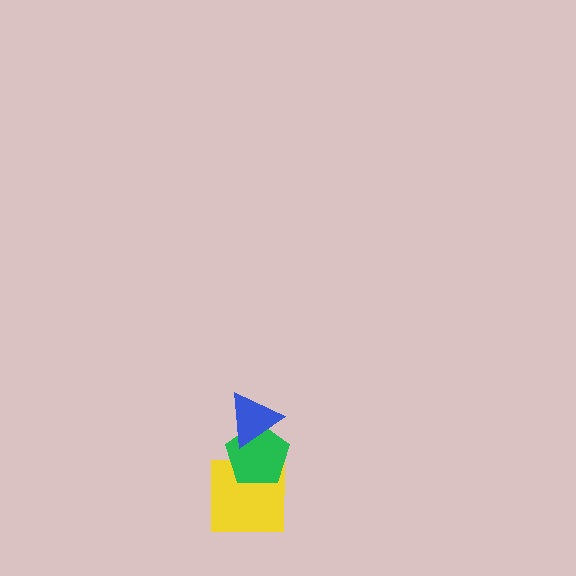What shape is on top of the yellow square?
The green pentagon is on top of the yellow square.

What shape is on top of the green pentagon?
The blue triangle is on top of the green pentagon.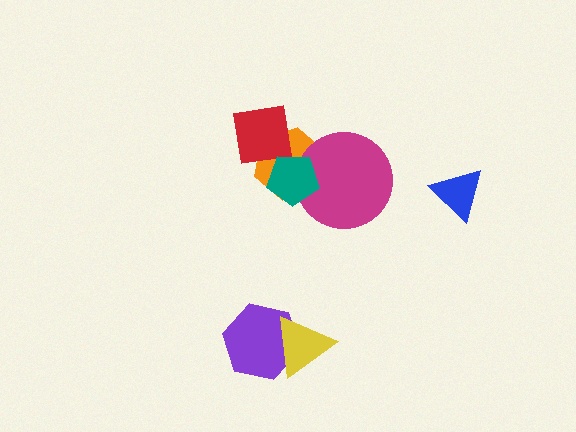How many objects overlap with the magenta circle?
2 objects overlap with the magenta circle.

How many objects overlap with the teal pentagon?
3 objects overlap with the teal pentagon.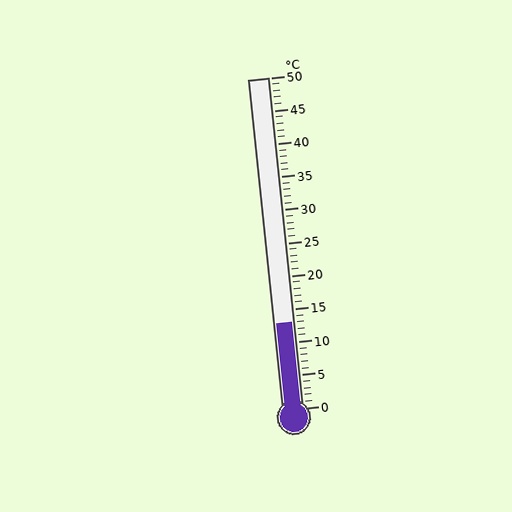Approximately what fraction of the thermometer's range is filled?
The thermometer is filled to approximately 25% of its range.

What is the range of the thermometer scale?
The thermometer scale ranges from 0°C to 50°C.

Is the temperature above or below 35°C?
The temperature is below 35°C.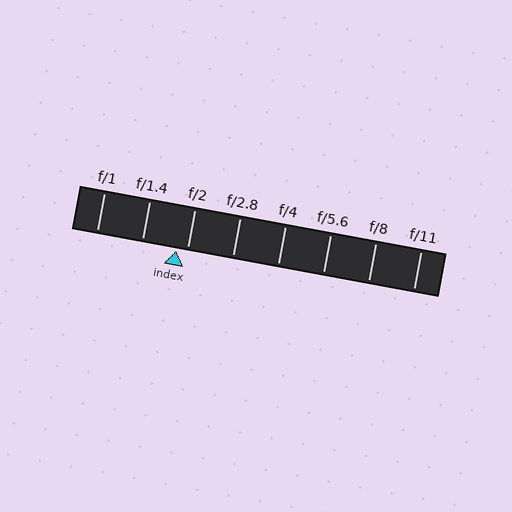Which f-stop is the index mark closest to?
The index mark is closest to f/2.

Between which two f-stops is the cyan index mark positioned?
The index mark is between f/1.4 and f/2.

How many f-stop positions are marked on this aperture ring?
There are 8 f-stop positions marked.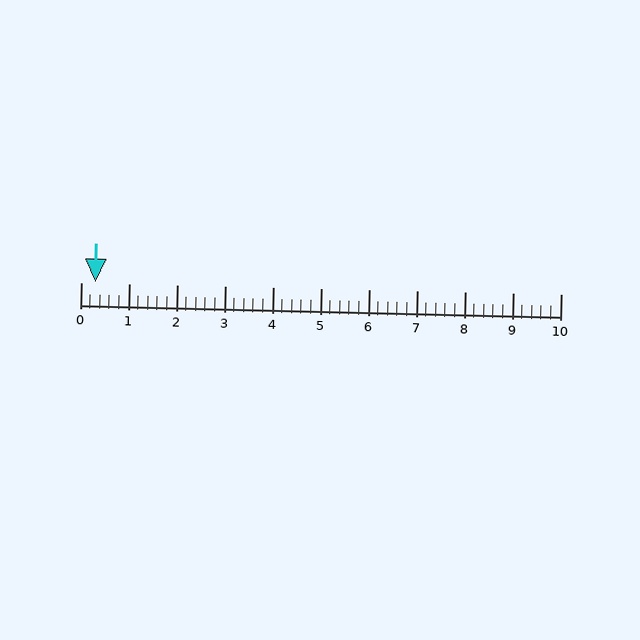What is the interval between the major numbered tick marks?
The major tick marks are spaced 1 units apart.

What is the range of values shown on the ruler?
The ruler shows values from 0 to 10.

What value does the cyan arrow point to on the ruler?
The cyan arrow points to approximately 0.3.